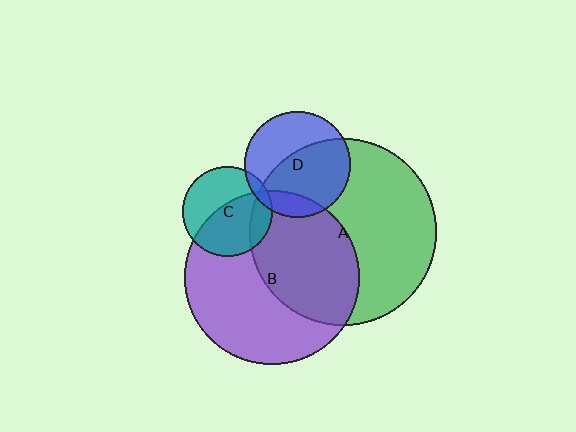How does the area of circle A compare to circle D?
Approximately 3.1 times.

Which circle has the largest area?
Circle A (green).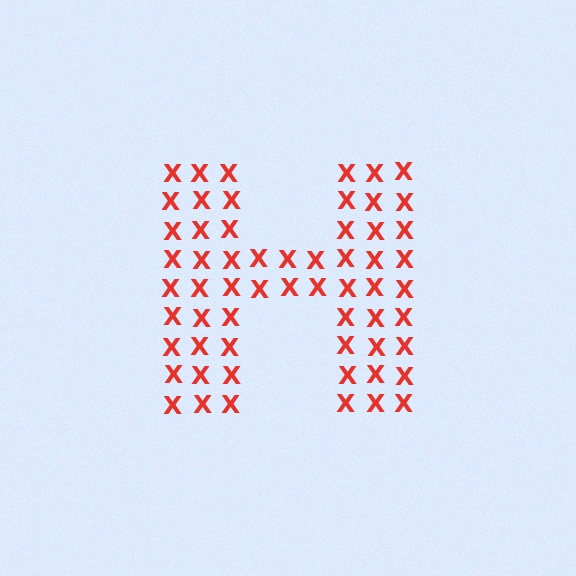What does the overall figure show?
The overall figure shows the letter H.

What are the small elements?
The small elements are letter X's.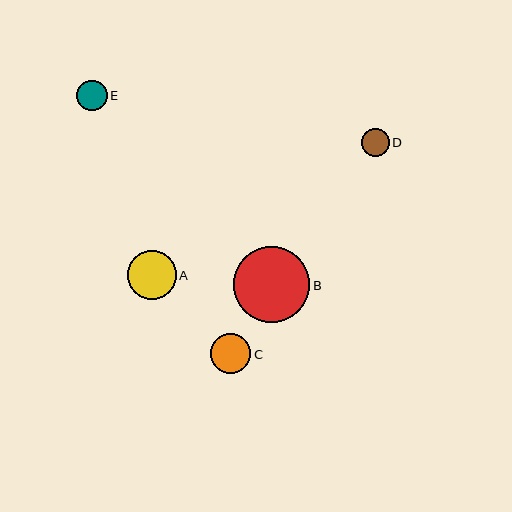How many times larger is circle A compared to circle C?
Circle A is approximately 1.2 times the size of circle C.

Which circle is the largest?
Circle B is the largest with a size of approximately 76 pixels.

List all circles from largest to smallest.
From largest to smallest: B, A, C, E, D.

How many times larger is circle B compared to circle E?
Circle B is approximately 2.5 times the size of circle E.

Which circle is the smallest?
Circle D is the smallest with a size of approximately 27 pixels.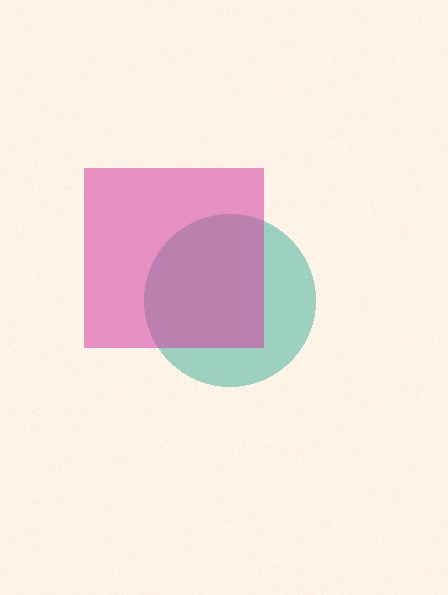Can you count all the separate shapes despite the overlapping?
Yes, there are 2 separate shapes.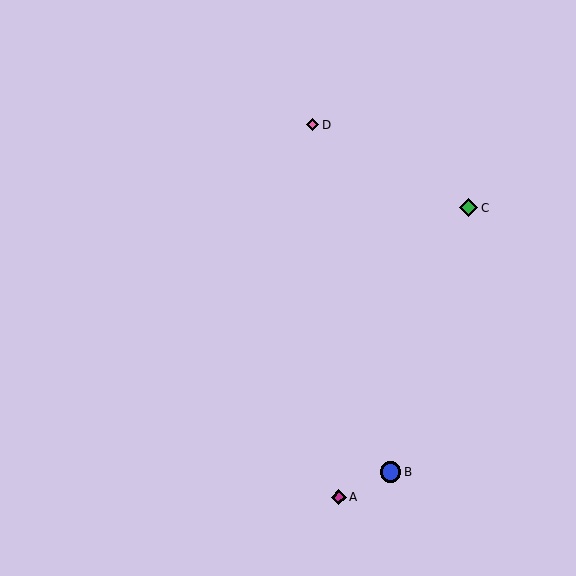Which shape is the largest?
The blue circle (labeled B) is the largest.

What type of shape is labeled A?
Shape A is a magenta diamond.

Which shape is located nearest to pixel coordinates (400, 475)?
The blue circle (labeled B) at (391, 472) is nearest to that location.